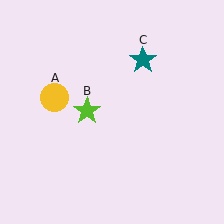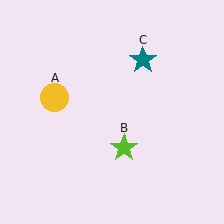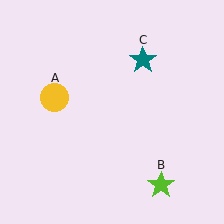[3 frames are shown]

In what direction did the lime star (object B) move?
The lime star (object B) moved down and to the right.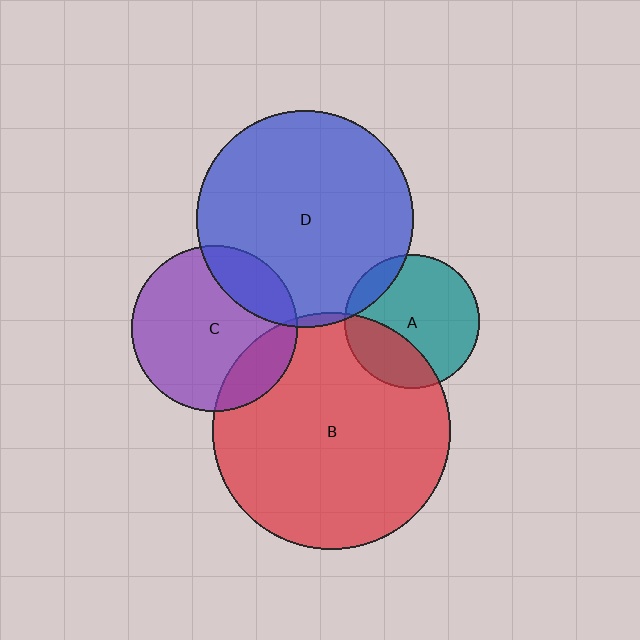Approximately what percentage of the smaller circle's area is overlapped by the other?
Approximately 20%.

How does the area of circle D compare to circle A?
Approximately 2.6 times.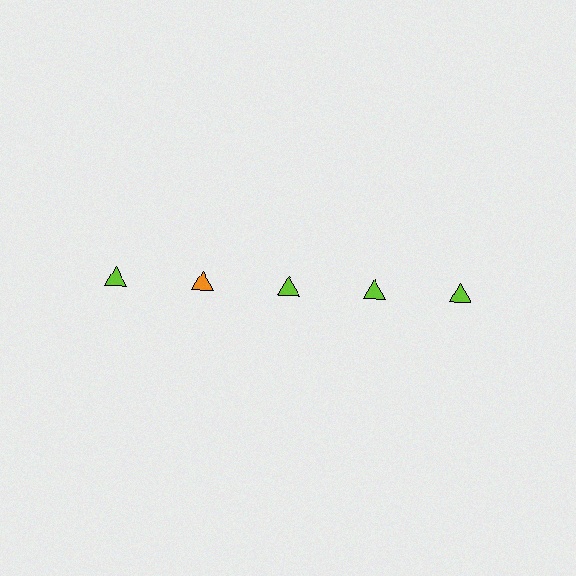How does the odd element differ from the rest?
It has a different color: orange instead of lime.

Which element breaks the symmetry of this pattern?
The orange triangle in the top row, second from left column breaks the symmetry. All other shapes are lime triangles.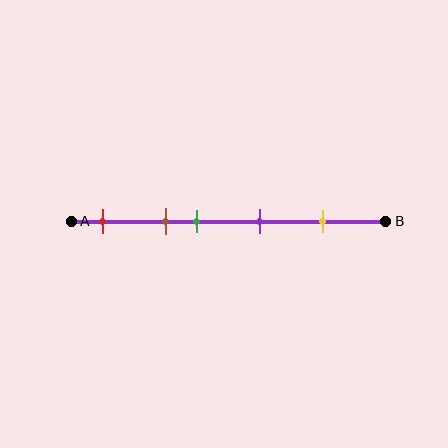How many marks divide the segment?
There are 5 marks dividing the segment.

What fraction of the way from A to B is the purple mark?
The purple mark is approximately 60% (0.6) of the way from A to B.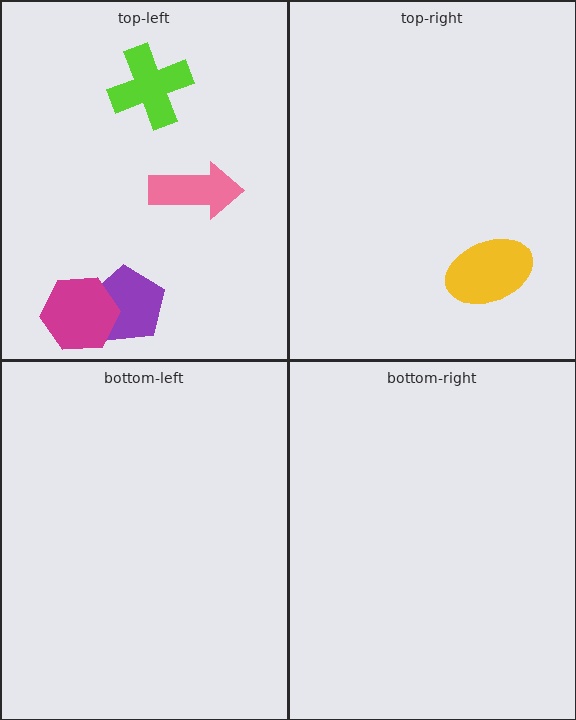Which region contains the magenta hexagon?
The top-left region.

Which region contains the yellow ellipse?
The top-right region.